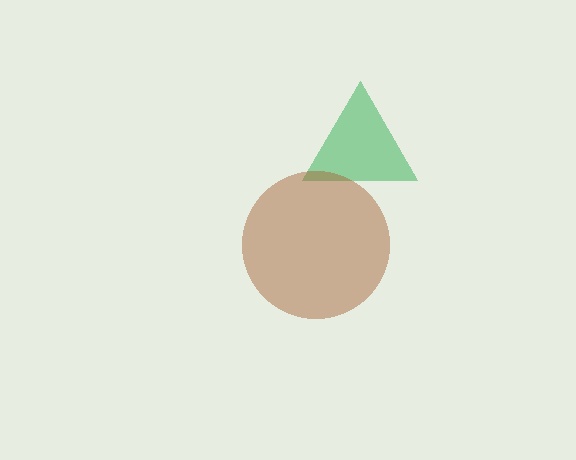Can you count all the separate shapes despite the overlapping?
Yes, there are 2 separate shapes.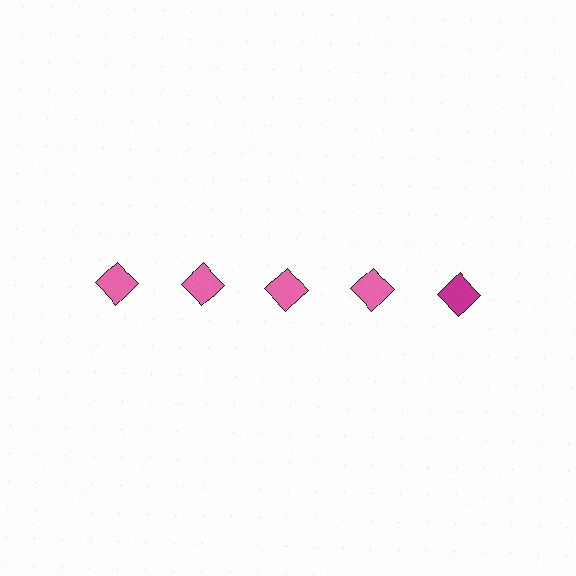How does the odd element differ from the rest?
It has a different color: magenta instead of pink.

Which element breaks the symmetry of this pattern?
The magenta diamond in the top row, rightmost column breaks the symmetry. All other shapes are pink diamonds.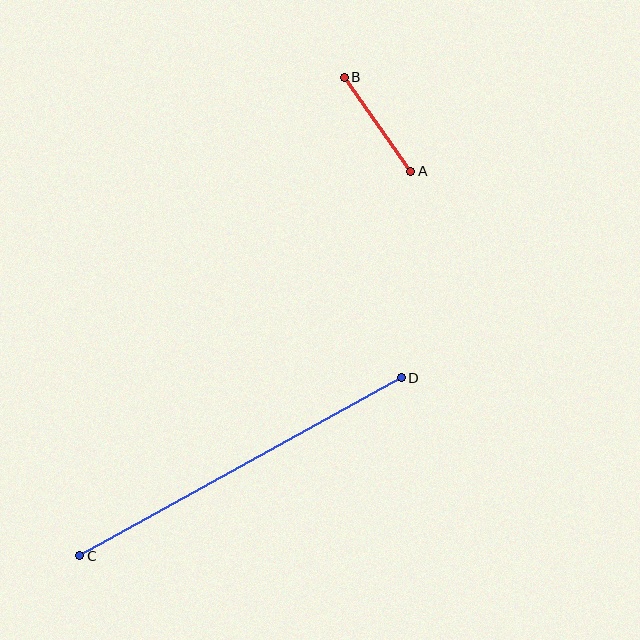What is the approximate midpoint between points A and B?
The midpoint is at approximately (378, 124) pixels.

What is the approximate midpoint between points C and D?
The midpoint is at approximately (240, 467) pixels.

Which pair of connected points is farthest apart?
Points C and D are farthest apart.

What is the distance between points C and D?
The distance is approximately 368 pixels.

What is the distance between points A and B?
The distance is approximately 116 pixels.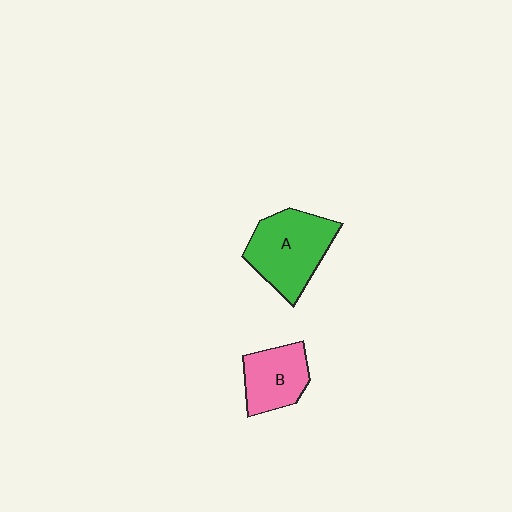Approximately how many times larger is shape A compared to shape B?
Approximately 1.5 times.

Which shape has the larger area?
Shape A (green).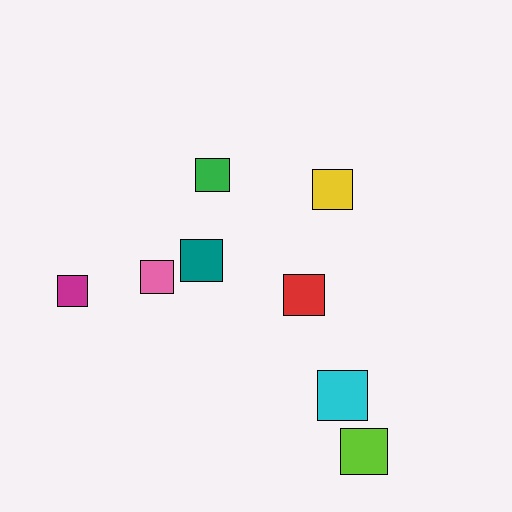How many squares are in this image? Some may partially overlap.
There are 8 squares.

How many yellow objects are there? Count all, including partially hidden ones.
There is 1 yellow object.